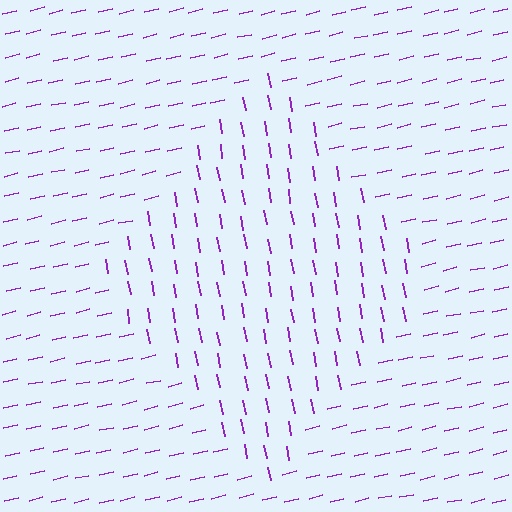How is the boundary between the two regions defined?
The boundary is defined purely by a change in line orientation (approximately 86 degrees difference). All lines are the same color and thickness.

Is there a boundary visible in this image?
Yes, there is a texture boundary formed by a change in line orientation.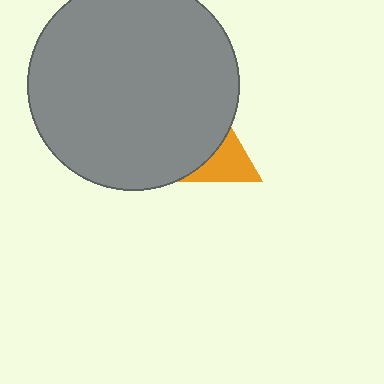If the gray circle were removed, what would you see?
You would see the complete orange triangle.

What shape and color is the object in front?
The object in front is a gray circle.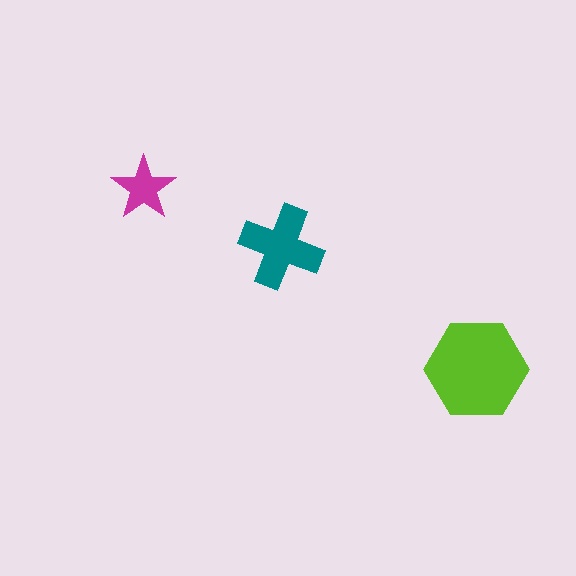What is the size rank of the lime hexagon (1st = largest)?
1st.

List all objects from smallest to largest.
The magenta star, the teal cross, the lime hexagon.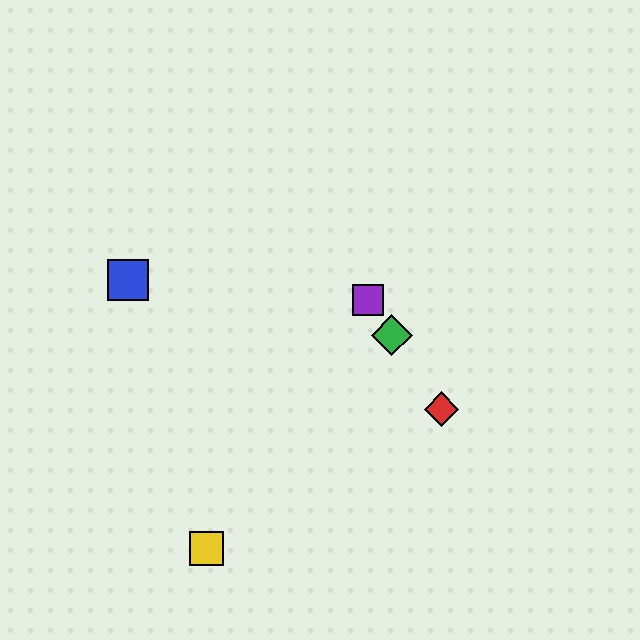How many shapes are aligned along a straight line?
3 shapes (the red diamond, the green diamond, the purple square) are aligned along a straight line.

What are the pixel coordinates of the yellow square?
The yellow square is at (207, 548).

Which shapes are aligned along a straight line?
The red diamond, the green diamond, the purple square are aligned along a straight line.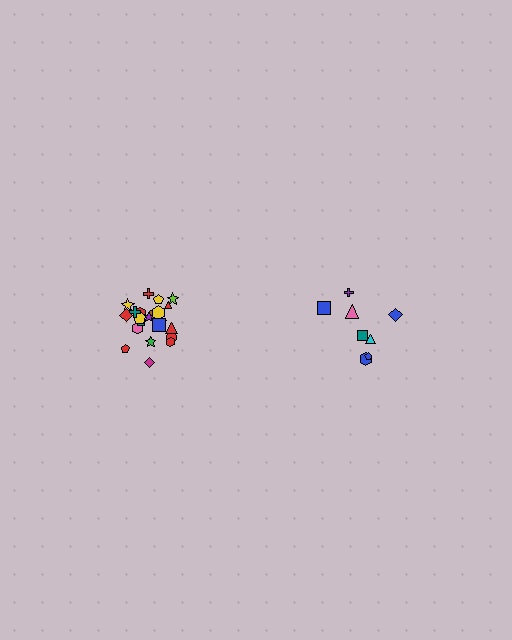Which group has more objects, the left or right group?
The left group.